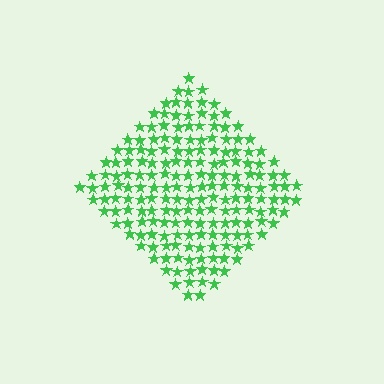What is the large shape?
The large shape is a diamond.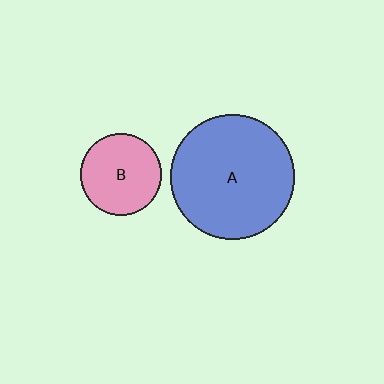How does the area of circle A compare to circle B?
Approximately 2.4 times.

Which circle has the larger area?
Circle A (blue).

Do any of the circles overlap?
No, none of the circles overlap.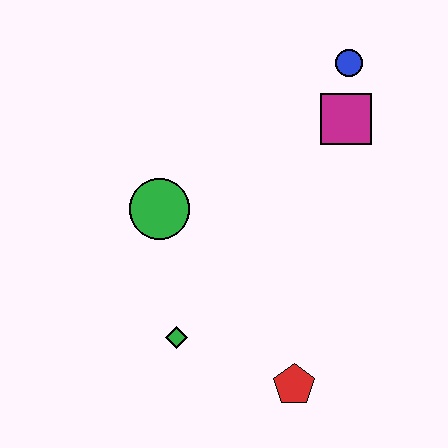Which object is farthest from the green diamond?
The blue circle is farthest from the green diamond.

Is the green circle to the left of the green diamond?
Yes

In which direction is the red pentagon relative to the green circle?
The red pentagon is below the green circle.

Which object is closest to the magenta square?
The blue circle is closest to the magenta square.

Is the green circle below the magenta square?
Yes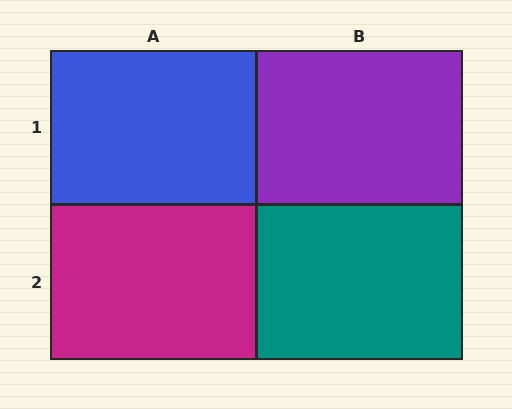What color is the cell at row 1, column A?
Blue.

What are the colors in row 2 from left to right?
Magenta, teal.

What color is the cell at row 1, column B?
Purple.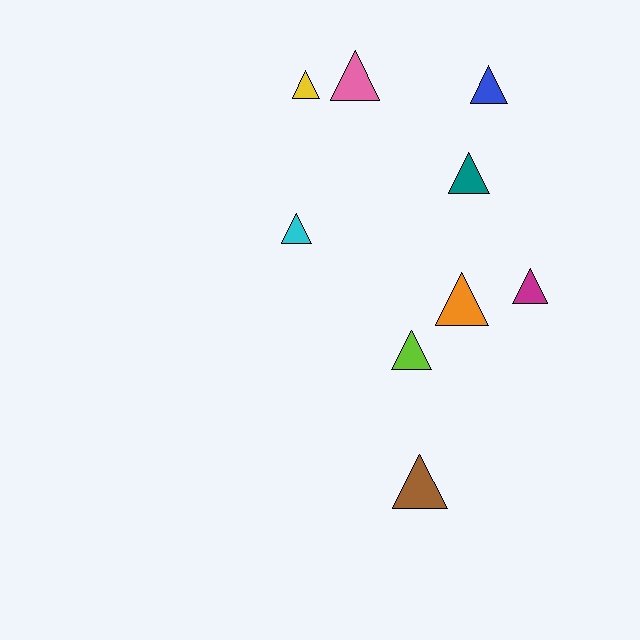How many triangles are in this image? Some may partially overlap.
There are 9 triangles.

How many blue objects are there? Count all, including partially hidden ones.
There is 1 blue object.